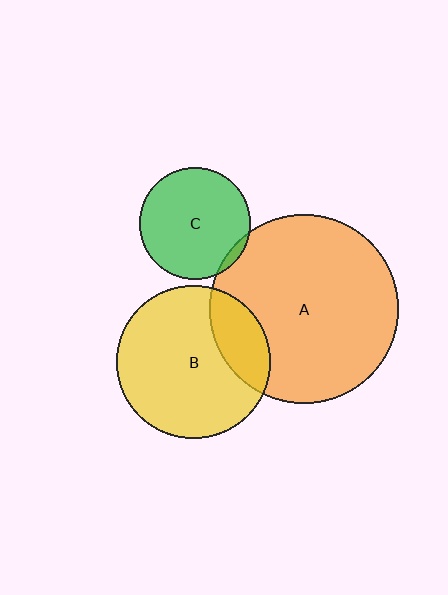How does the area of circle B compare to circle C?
Approximately 1.9 times.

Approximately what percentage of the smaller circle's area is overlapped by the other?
Approximately 20%.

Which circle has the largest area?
Circle A (orange).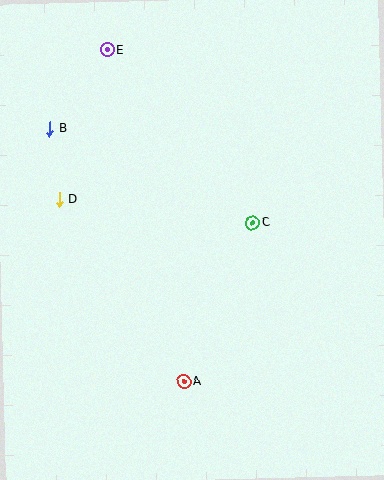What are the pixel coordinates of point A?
Point A is at (184, 381).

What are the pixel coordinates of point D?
Point D is at (59, 200).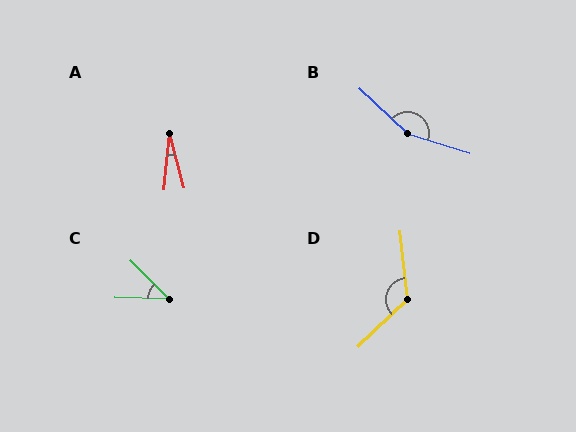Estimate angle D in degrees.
Approximately 127 degrees.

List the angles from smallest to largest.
A (21°), C (44°), D (127°), B (154°).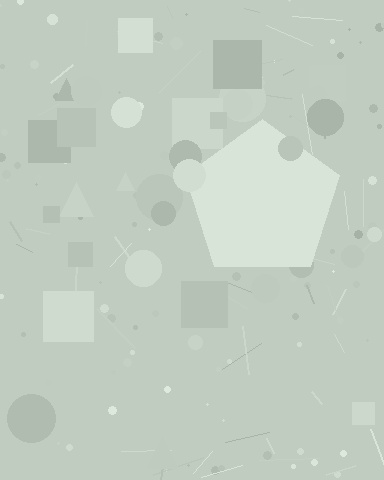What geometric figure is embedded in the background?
A pentagon is embedded in the background.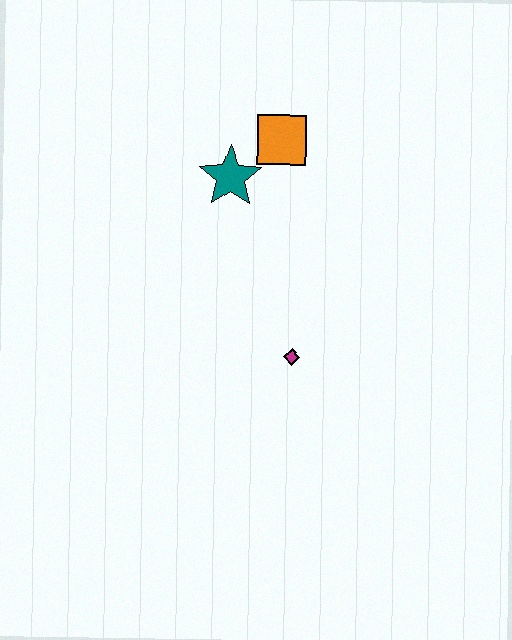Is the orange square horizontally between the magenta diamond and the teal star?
Yes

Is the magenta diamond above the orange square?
No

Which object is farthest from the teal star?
The magenta diamond is farthest from the teal star.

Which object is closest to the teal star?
The orange square is closest to the teal star.